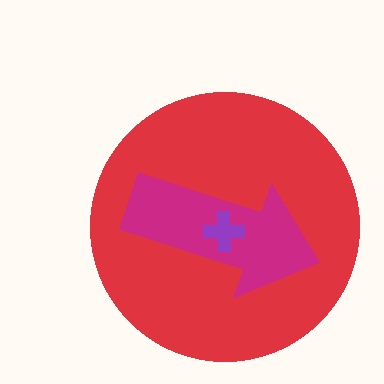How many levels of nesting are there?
3.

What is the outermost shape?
The red circle.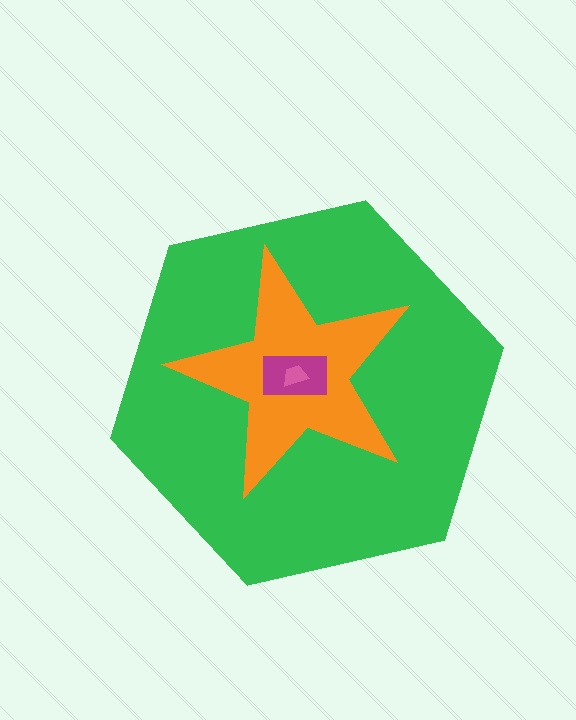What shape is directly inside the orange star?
The magenta rectangle.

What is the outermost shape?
The green hexagon.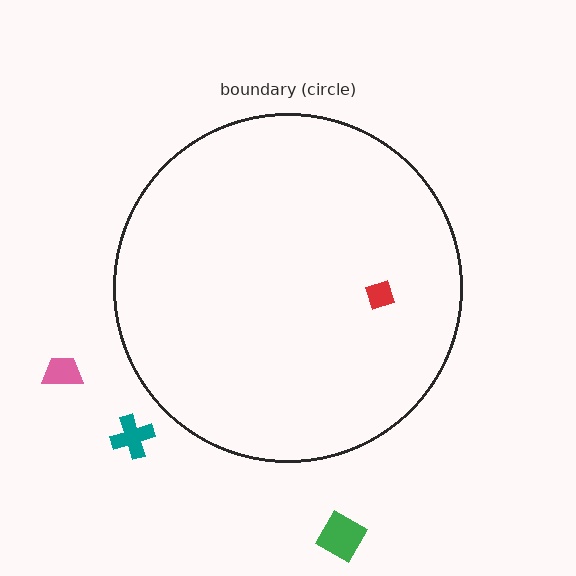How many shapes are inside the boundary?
1 inside, 3 outside.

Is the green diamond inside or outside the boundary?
Outside.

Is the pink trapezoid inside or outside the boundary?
Outside.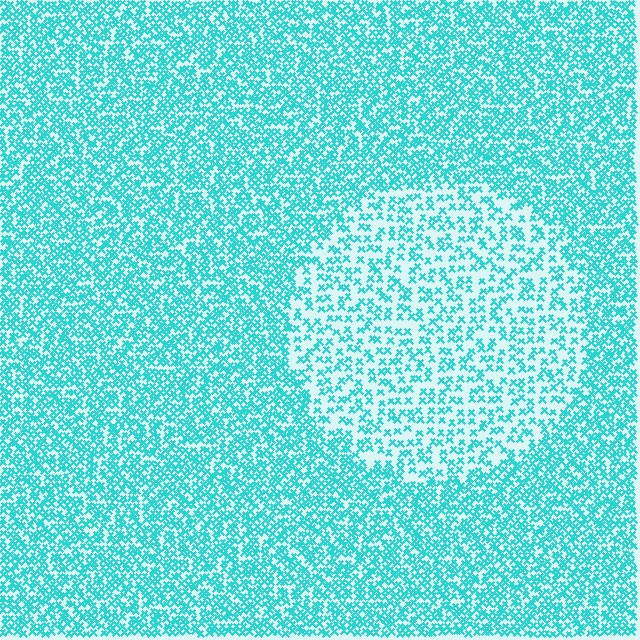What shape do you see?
I see a circle.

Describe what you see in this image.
The image contains small cyan elements arranged at two different densities. A circle-shaped region is visible where the elements are less densely packed than the surrounding area.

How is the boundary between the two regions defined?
The boundary is defined by a change in element density (approximately 2.1x ratio). All elements are the same color, size, and shape.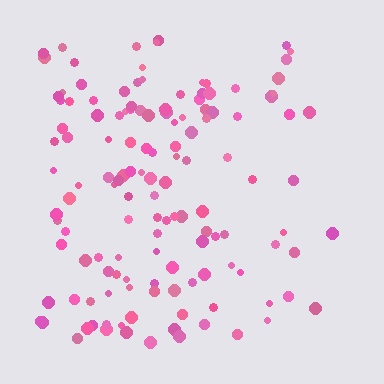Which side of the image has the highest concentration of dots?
The left.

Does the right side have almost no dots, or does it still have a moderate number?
Still a moderate number, just noticeably fewer than the left.